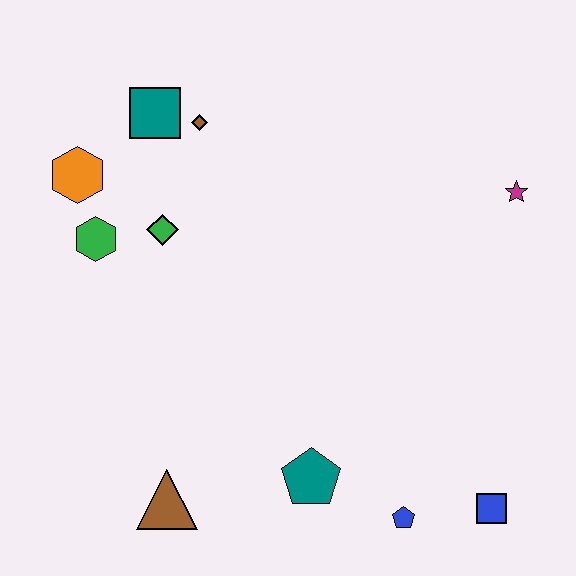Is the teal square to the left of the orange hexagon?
No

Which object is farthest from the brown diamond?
The blue square is farthest from the brown diamond.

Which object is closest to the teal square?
The brown diamond is closest to the teal square.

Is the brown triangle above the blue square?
Yes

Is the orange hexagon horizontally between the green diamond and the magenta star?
No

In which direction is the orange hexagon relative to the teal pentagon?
The orange hexagon is above the teal pentagon.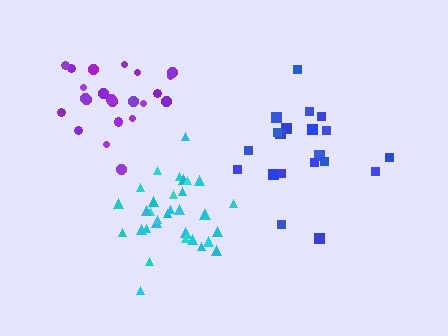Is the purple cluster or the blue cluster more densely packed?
Purple.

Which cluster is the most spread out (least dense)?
Blue.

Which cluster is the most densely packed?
Cyan.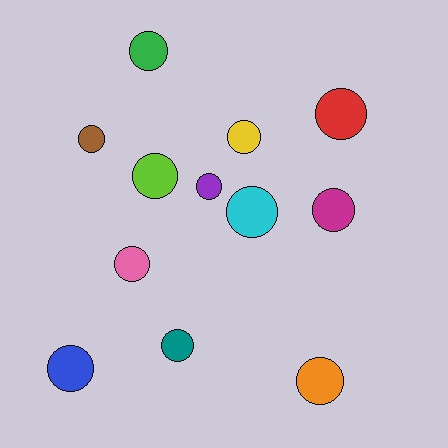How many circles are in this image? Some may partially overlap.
There are 12 circles.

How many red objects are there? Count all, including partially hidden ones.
There is 1 red object.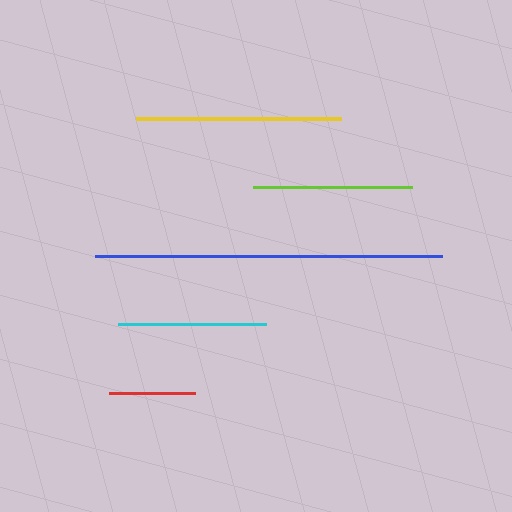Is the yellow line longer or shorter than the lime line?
The yellow line is longer than the lime line.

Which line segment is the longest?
The blue line is the longest at approximately 347 pixels.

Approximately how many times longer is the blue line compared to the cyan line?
The blue line is approximately 2.3 times the length of the cyan line.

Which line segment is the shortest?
The red line is the shortest at approximately 87 pixels.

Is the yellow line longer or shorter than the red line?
The yellow line is longer than the red line.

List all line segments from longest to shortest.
From longest to shortest: blue, yellow, lime, cyan, red.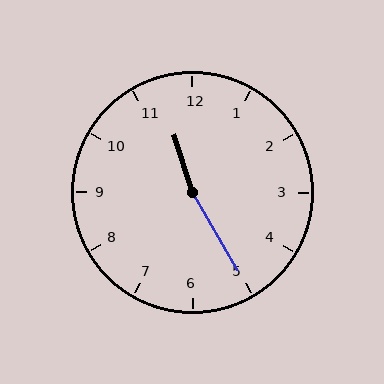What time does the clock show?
11:25.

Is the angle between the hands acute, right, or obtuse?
It is obtuse.